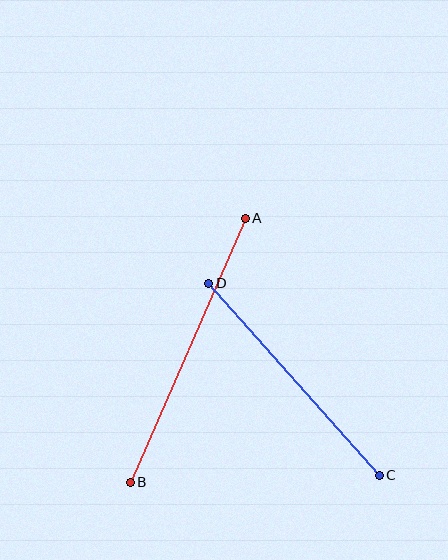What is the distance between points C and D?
The distance is approximately 257 pixels.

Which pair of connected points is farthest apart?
Points A and B are farthest apart.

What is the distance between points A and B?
The distance is approximately 288 pixels.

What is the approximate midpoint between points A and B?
The midpoint is at approximately (188, 350) pixels.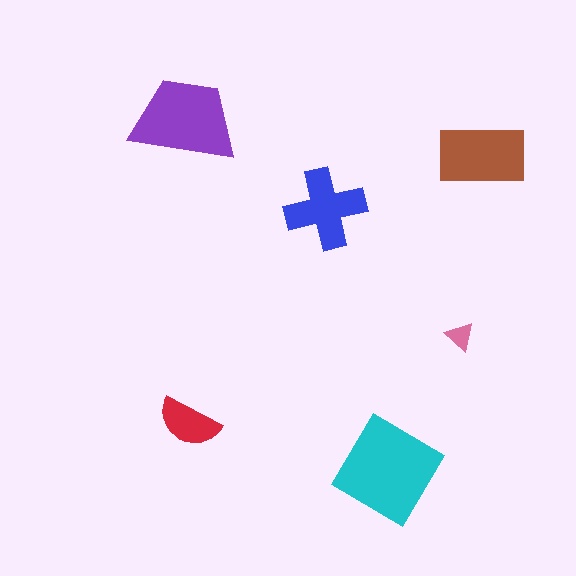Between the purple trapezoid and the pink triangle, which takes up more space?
The purple trapezoid.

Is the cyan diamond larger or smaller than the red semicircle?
Larger.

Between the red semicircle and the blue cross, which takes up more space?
The blue cross.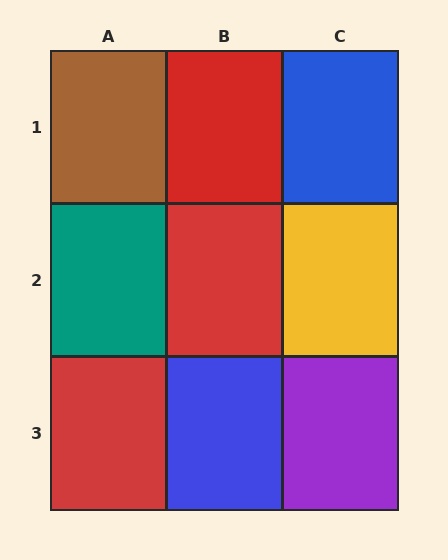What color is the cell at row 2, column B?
Red.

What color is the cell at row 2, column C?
Yellow.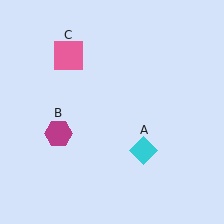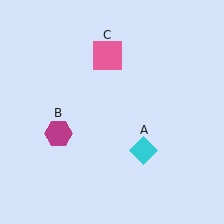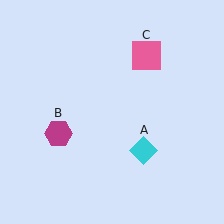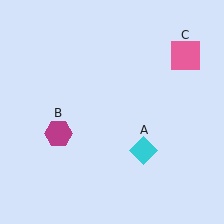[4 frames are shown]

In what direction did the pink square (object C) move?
The pink square (object C) moved right.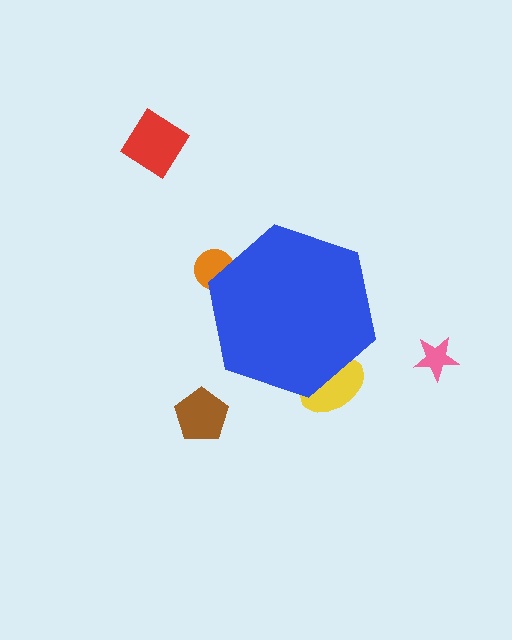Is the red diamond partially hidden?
No, the red diamond is fully visible.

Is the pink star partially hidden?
No, the pink star is fully visible.